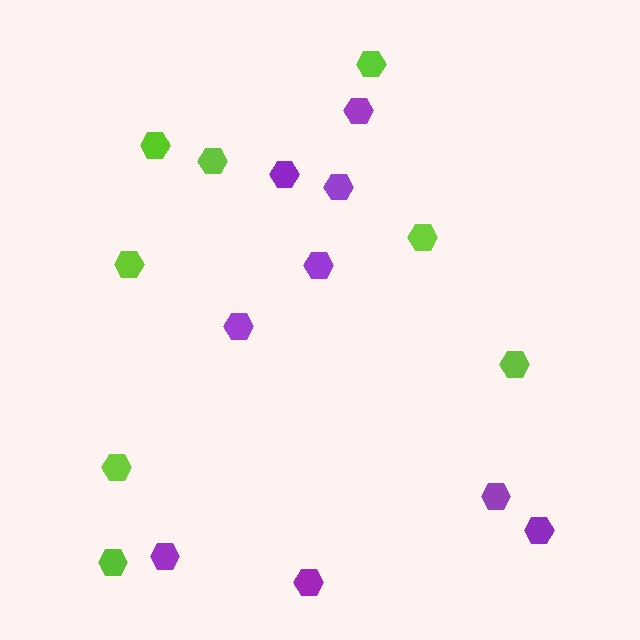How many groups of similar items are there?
There are 2 groups: one group of lime hexagons (8) and one group of purple hexagons (9).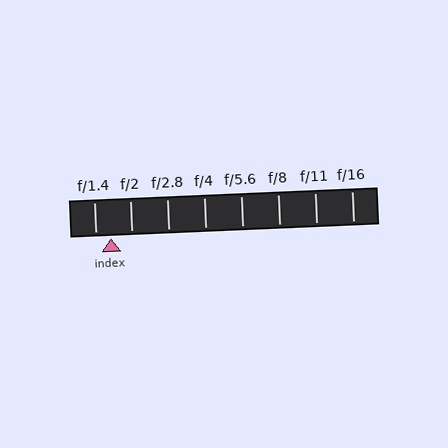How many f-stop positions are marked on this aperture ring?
There are 8 f-stop positions marked.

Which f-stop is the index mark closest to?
The index mark is closest to f/1.4.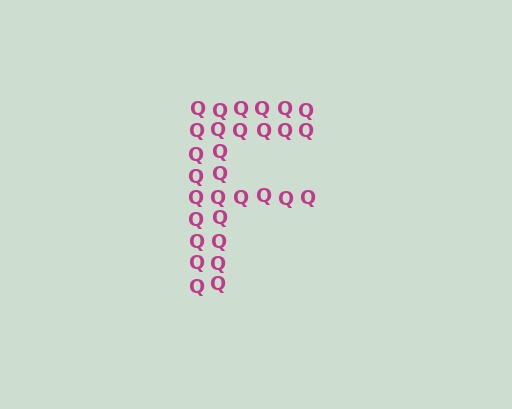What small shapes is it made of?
It is made of small letter Q's.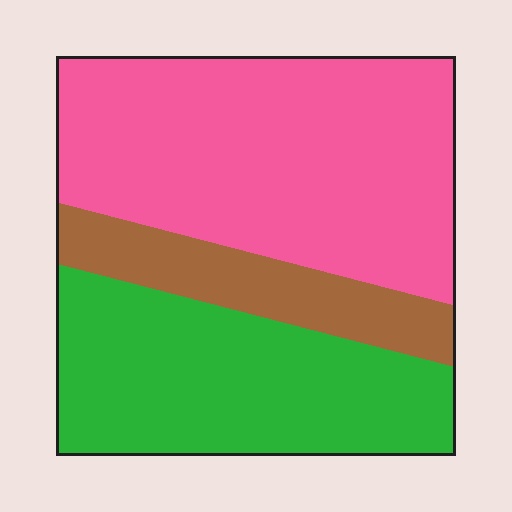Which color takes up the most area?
Pink, at roughly 50%.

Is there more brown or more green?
Green.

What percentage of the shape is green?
Green covers roughly 35% of the shape.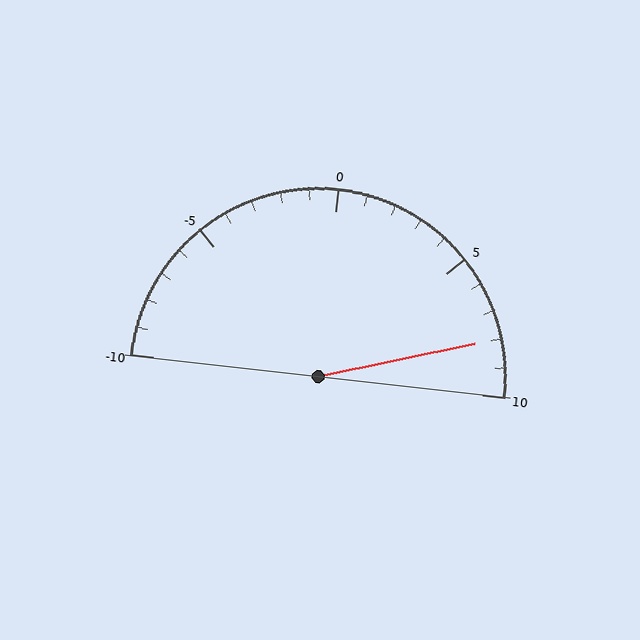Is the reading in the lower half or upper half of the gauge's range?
The reading is in the upper half of the range (-10 to 10).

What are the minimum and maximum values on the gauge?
The gauge ranges from -10 to 10.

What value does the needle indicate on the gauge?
The needle indicates approximately 8.